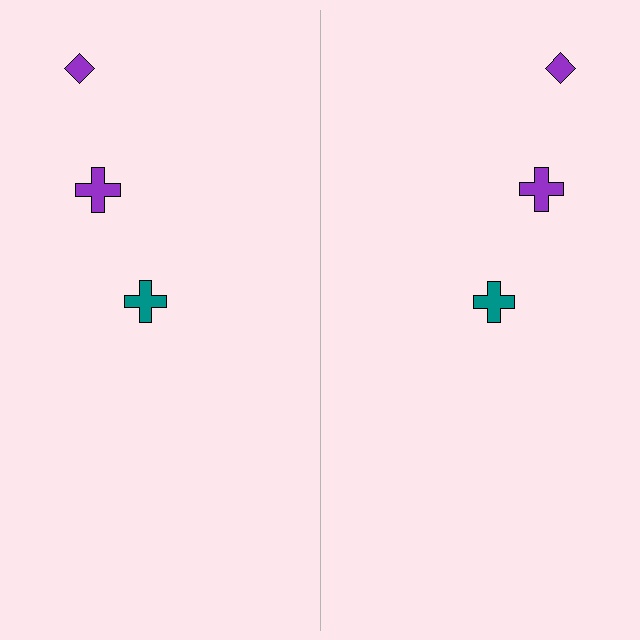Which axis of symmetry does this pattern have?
The pattern has a vertical axis of symmetry running through the center of the image.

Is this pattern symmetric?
Yes, this pattern has bilateral (reflection) symmetry.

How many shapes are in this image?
There are 6 shapes in this image.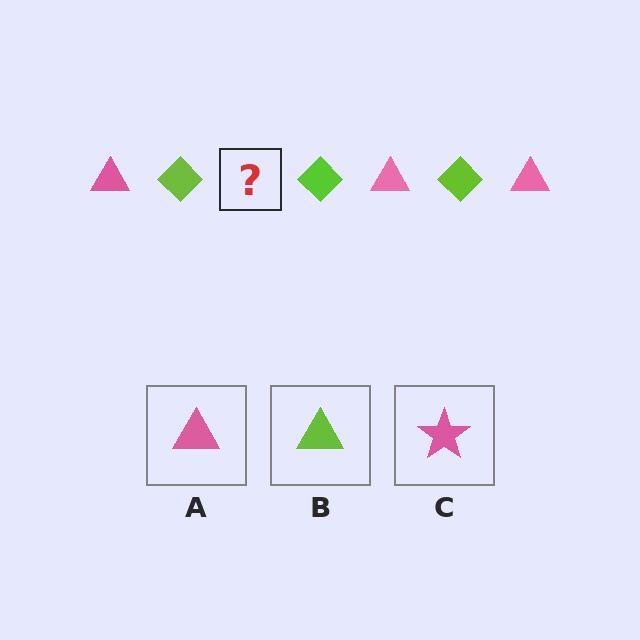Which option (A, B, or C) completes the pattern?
A.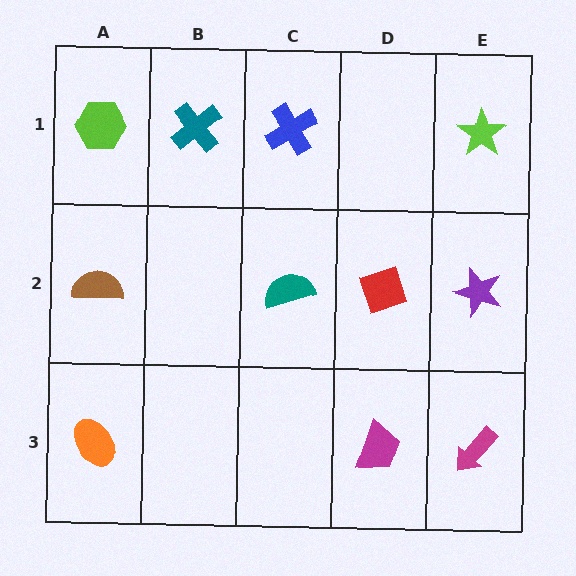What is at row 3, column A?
An orange ellipse.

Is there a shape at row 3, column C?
No, that cell is empty.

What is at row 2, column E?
A purple star.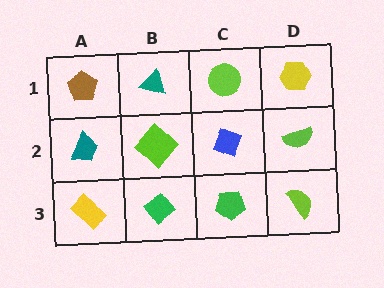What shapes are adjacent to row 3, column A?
A teal trapezoid (row 2, column A), a green diamond (row 3, column B).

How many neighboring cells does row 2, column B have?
4.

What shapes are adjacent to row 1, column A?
A teal trapezoid (row 2, column A), a teal triangle (row 1, column B).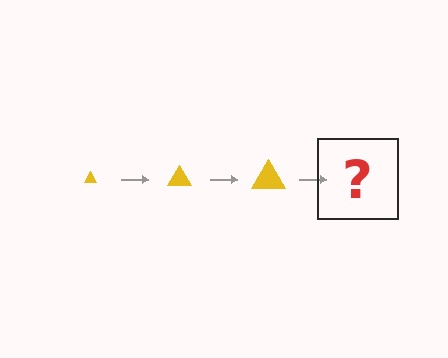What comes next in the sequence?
The next element should be a yellow triangle, larger than the previous one.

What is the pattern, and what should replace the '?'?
The pattern is that the triangle gets progressively larger each step. The '?' should be a yellow triangle, larger than the previous one.